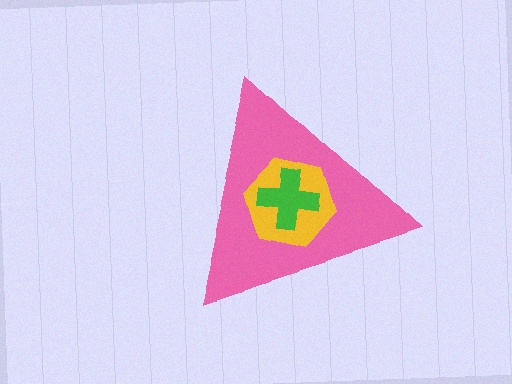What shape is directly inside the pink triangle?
The yellow hexagon.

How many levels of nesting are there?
3.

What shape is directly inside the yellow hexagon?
The green cross.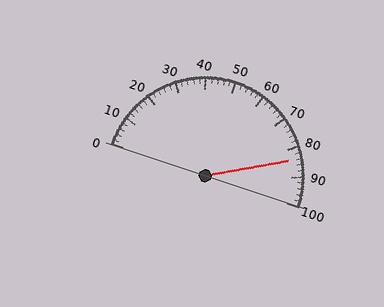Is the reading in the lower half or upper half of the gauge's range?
The reading is in the upper half of the range (0 to 100).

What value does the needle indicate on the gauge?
The needle indicates approximately 84.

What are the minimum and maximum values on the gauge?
The gauge ranges from 0 to 100.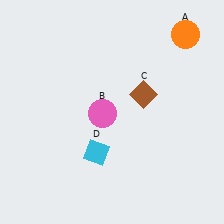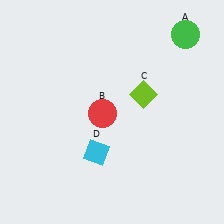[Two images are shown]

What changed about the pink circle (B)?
In Image 1, B is pink. In Image 2, it changed to red.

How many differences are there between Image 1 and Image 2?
There are 3 differences between the two images.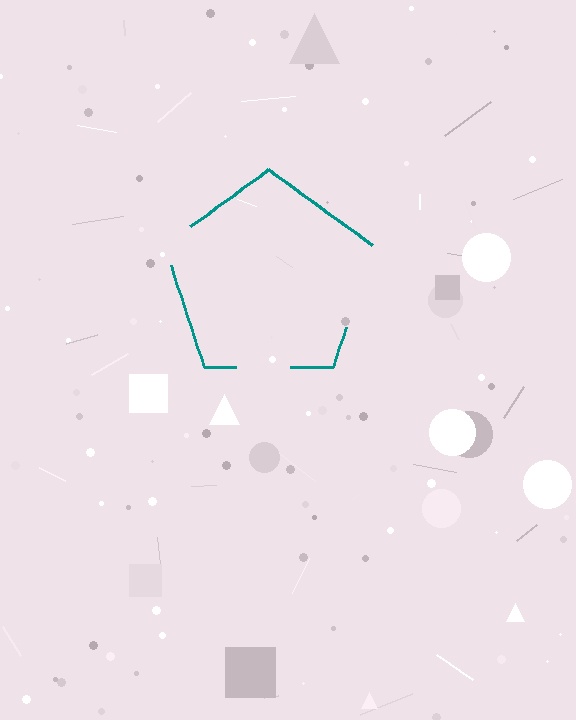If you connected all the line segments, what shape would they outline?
They would outline a pentagon.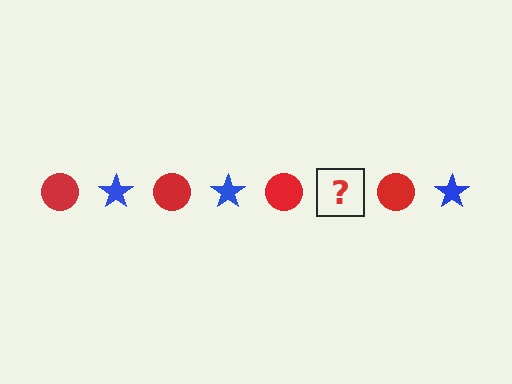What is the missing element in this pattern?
The missing element is a blue star.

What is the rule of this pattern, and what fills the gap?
The rule is that the pattern alternates between red circle and blue star. The gap should be filled with a blue star.